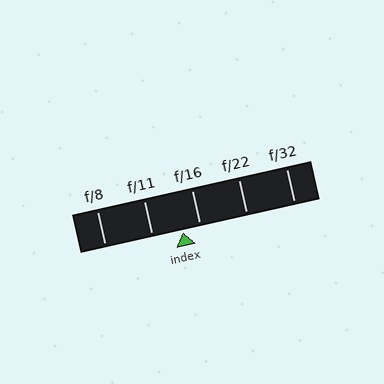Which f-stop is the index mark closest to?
The index mark is closest to f/16.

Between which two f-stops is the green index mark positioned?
The index mark is between f/11 and f/16.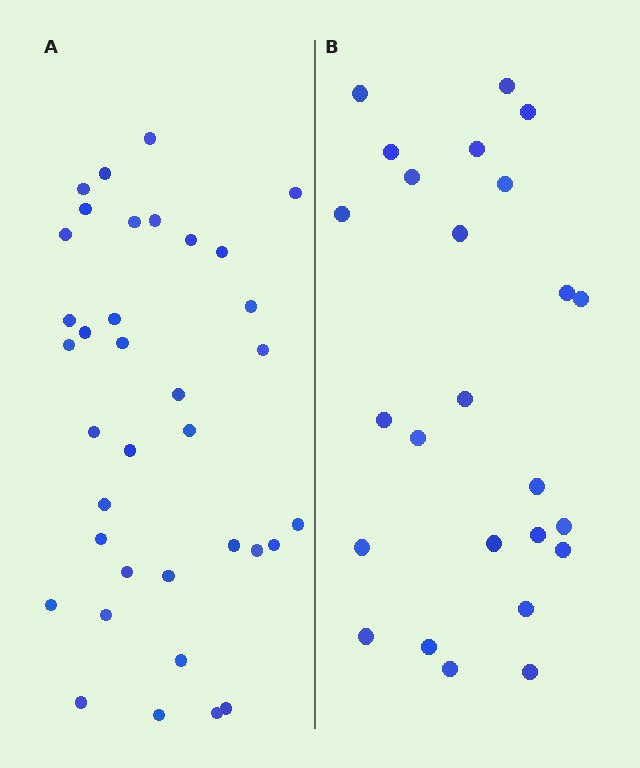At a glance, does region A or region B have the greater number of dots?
Region A (the left region) has more dots.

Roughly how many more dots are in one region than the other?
Region A has roughly 12 or so more dots than region B.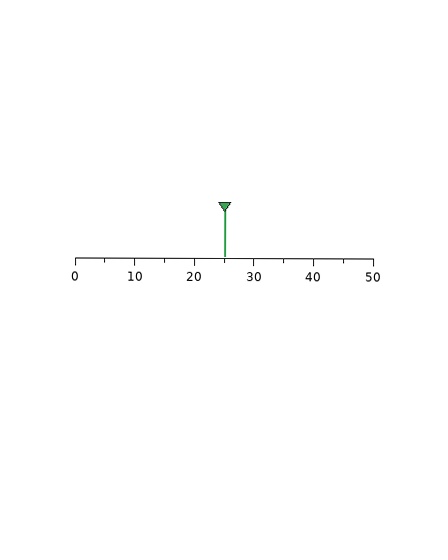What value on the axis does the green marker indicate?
The marker indicates approximately 25.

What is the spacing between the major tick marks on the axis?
The major ticks are spaced 10 apart.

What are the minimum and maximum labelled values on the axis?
The axis runs from 0 to 50.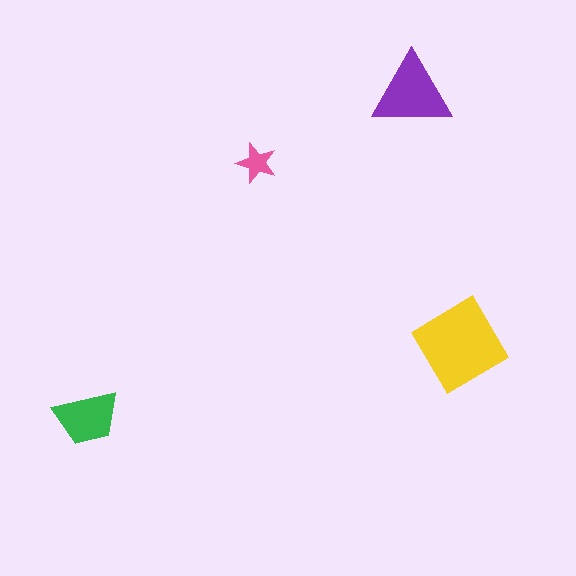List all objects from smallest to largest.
The pink star, the green trapezoid, the purple triangle, the yellow diamond.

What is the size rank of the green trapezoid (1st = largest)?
3rd.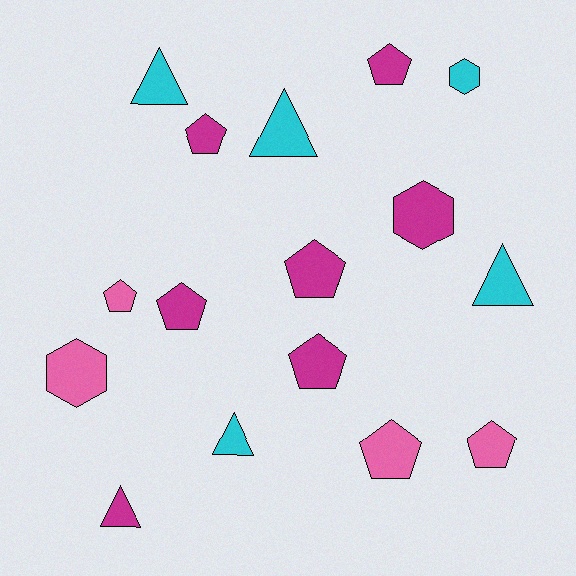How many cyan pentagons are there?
There are no cyan pentagons.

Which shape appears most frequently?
Pentagon, with 8 objects.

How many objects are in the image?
There are 16 objects.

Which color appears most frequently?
Magenta, with 7 objects.